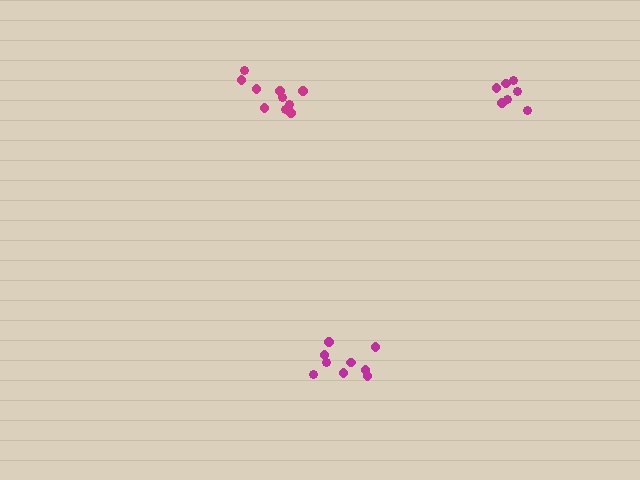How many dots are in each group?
Group 1: 9 dots, Group 2: 7 dots, Group 3: 10 dots (26 total).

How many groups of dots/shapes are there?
There are 3 groups.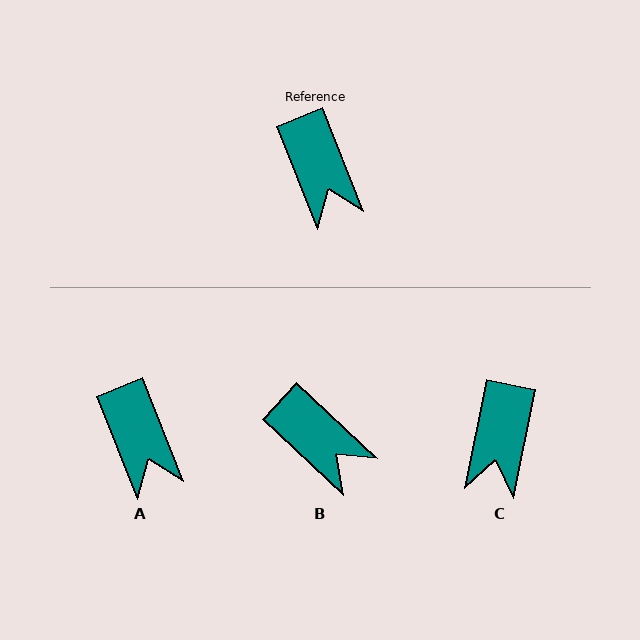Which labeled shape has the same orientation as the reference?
A.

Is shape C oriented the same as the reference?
No, it is off by about 33 degrees.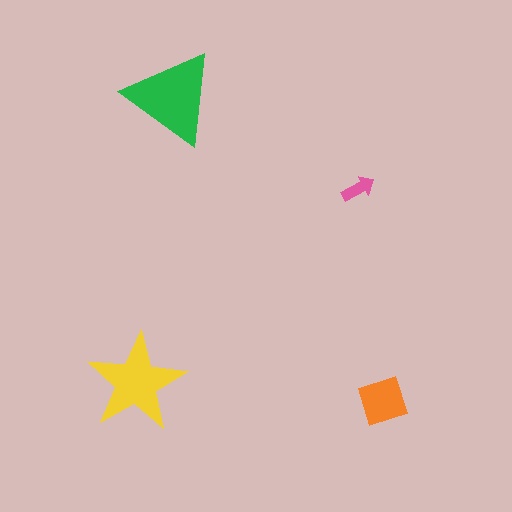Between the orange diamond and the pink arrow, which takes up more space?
The orange diamond.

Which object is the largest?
The green triangle.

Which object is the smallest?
The pink arrow.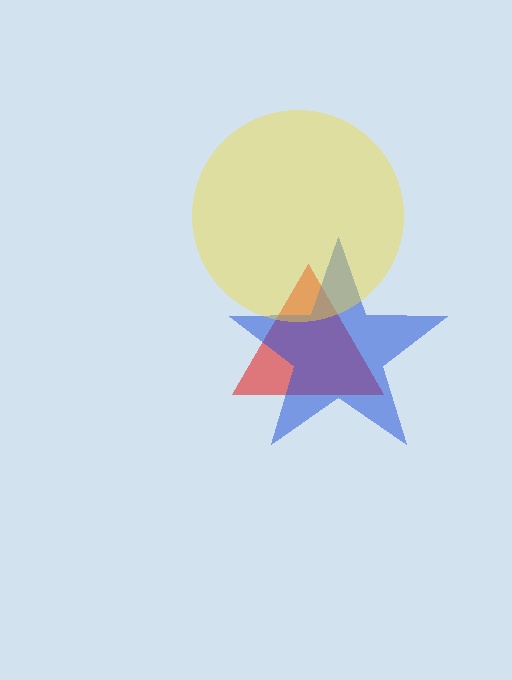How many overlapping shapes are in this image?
There are 3 overlapping shapes in the image.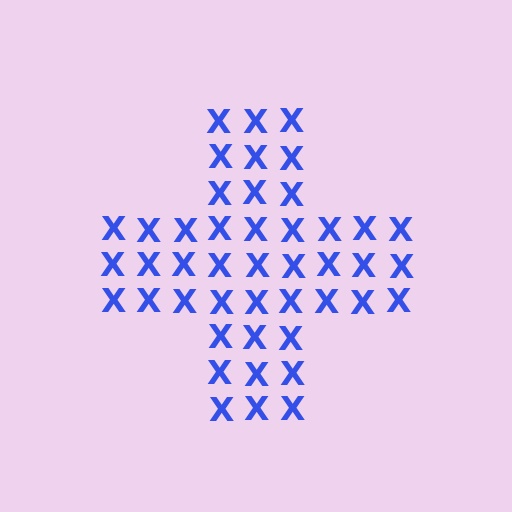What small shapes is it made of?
It is made of small letter X's.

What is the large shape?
The large shape is a cross.